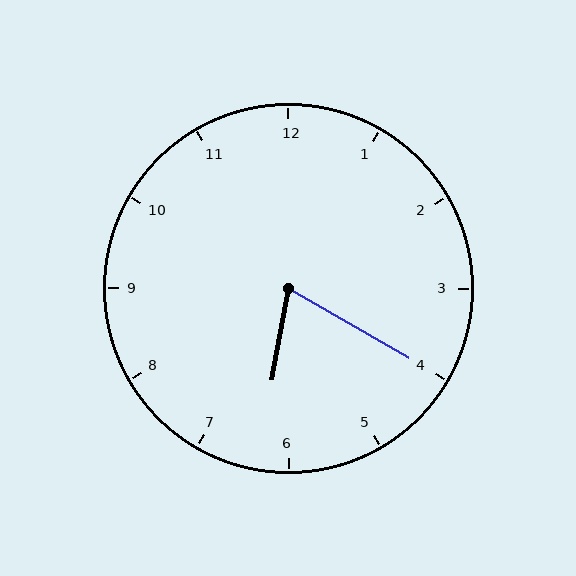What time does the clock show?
6:20.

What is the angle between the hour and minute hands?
Approximately 70 degrees.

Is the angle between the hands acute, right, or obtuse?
It is acute.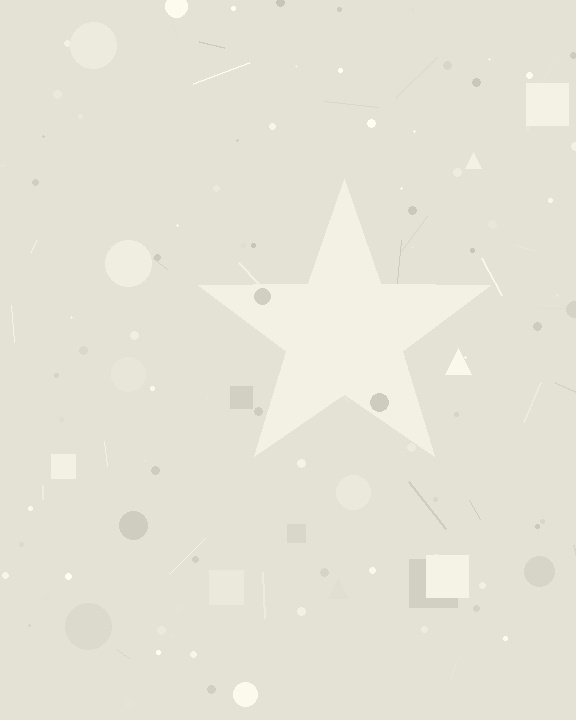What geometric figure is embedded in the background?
A star is embedded in the background.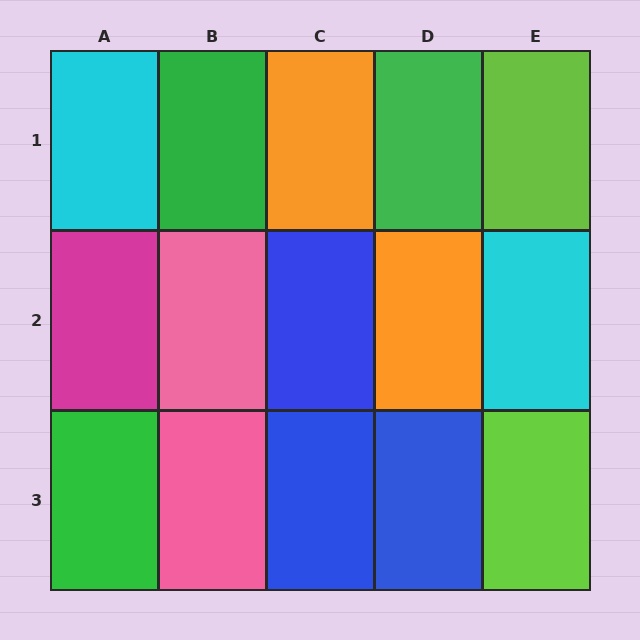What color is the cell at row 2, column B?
Pink.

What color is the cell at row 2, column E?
Cyan.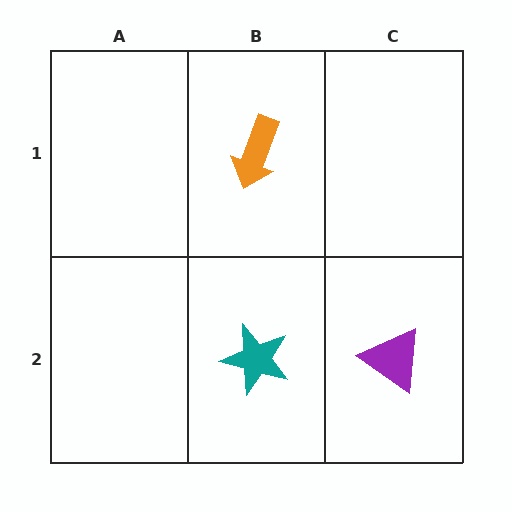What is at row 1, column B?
An orange arrow.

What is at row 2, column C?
A purple triangle.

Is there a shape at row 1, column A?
No, that cell is empty.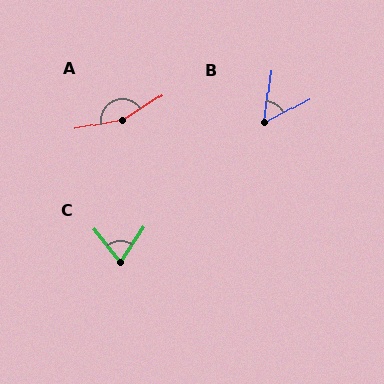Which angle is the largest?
A, at approximately 159 degrees.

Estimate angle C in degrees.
Approximately 72 degrees.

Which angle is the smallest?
B, at approximately 55 degrees.